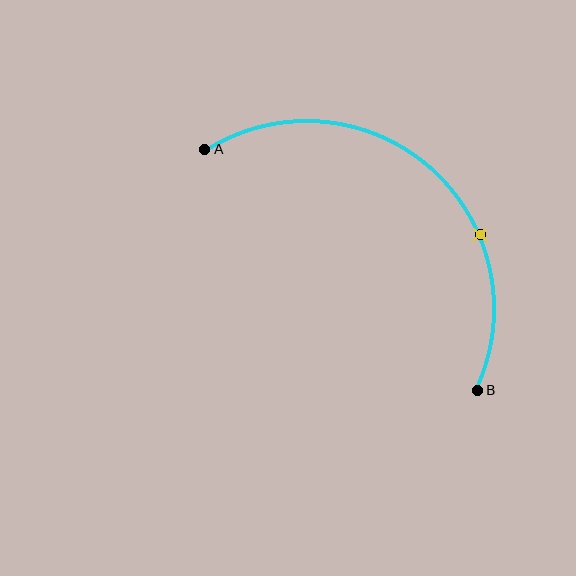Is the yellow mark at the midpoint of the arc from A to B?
No. The yellow mark lies on the arc but is closer to endpoint B. The arc midpoint would be at the point on the curve equidistant along the arc from both A and B.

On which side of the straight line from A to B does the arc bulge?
The arc bulges above and to the right of the straight line connecting A and B.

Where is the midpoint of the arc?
The arc midpoint is the point on the curve farthest from the straight line joining A and B. It sits above and to the right of that line.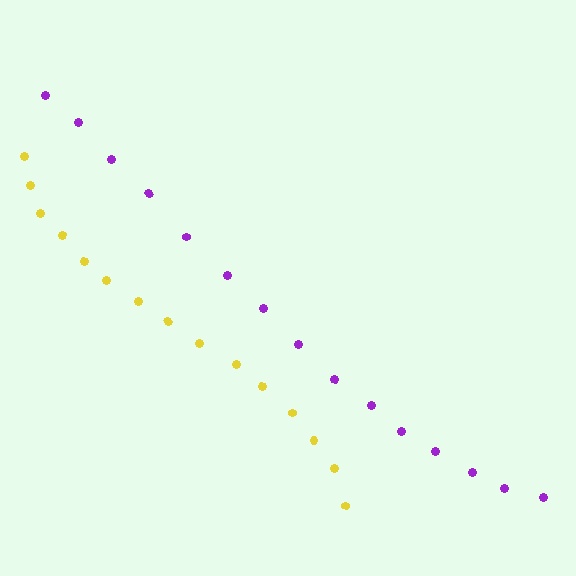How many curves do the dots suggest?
There are 2 distinct paths.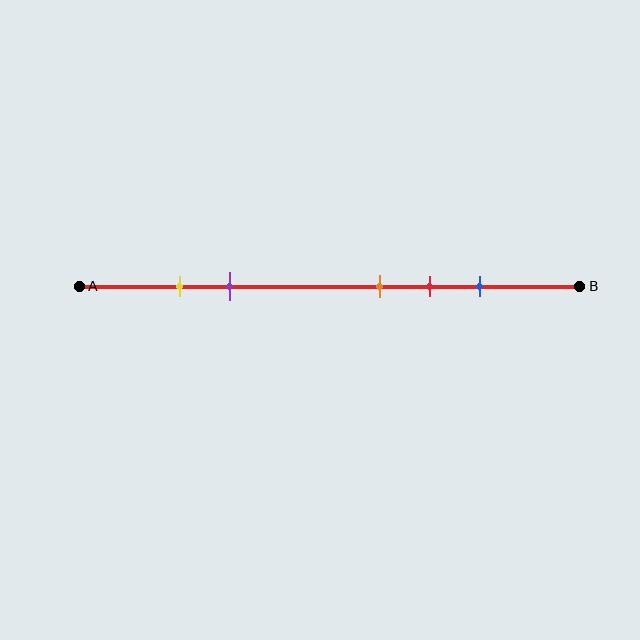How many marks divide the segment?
There are 5 marks dividing the segment.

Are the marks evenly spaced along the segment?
No, the marks are not evenly spaced.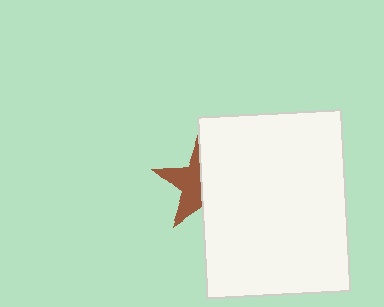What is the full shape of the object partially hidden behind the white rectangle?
The partially hidden object is a brown star.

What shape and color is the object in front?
The object in front is a white rectangle.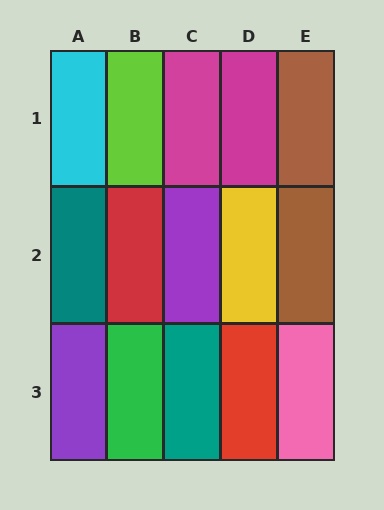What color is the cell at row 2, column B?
Red.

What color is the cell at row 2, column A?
Teal.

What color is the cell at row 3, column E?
Pink.